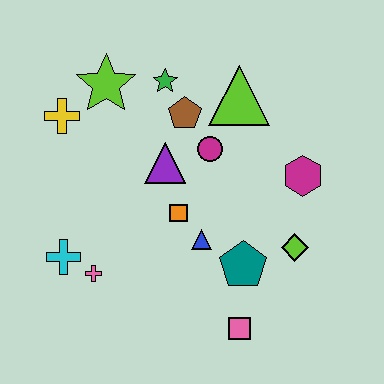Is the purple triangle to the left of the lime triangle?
Yes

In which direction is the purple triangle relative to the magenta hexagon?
The purple triangle is to the left of the magenta hexagon.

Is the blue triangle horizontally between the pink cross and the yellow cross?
No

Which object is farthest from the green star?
The pink square is farthest from the green star.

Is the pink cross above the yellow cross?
No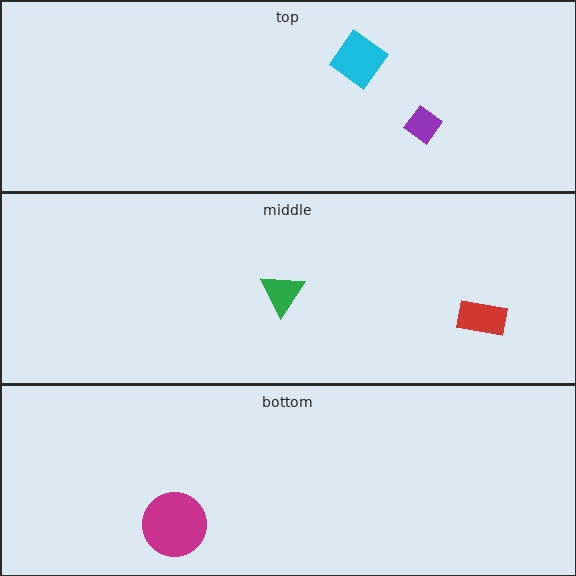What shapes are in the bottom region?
The magenta circle.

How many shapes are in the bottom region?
1.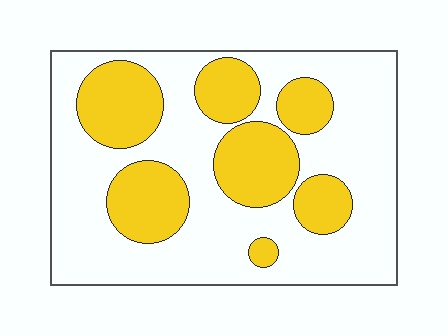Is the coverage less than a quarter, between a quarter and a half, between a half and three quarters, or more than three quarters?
Between a quarter and a half.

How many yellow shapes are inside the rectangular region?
7.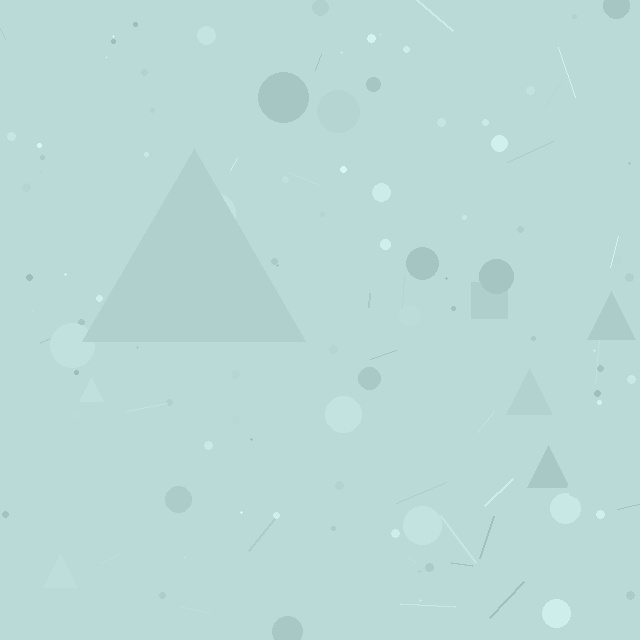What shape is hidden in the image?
A triangle is hidden in the image.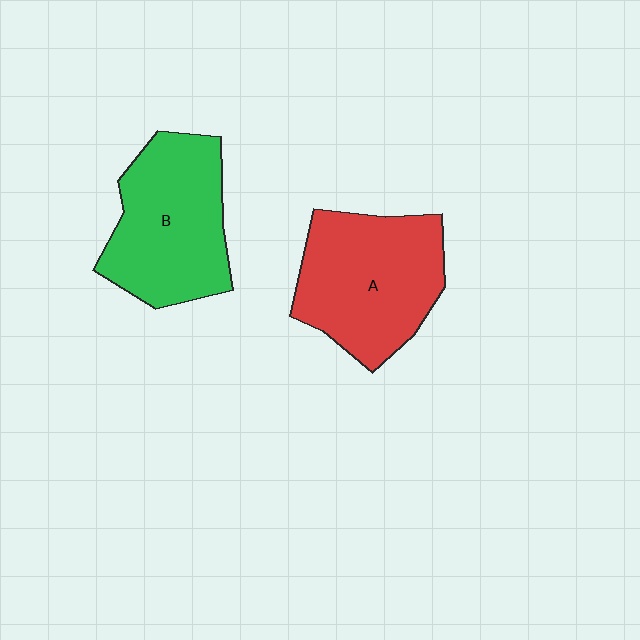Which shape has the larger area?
Shape A (red).